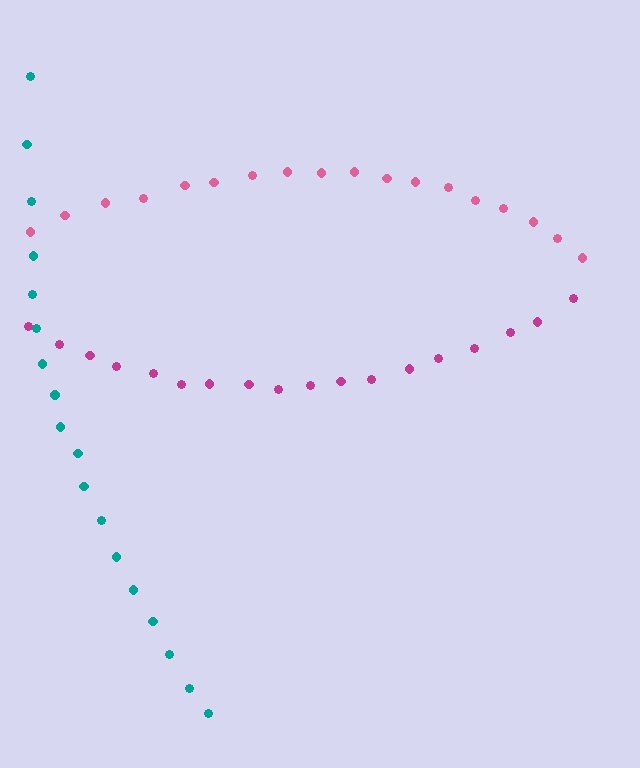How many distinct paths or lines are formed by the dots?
There are 3 distinct paths.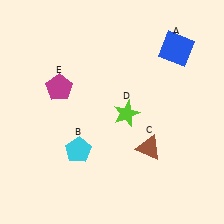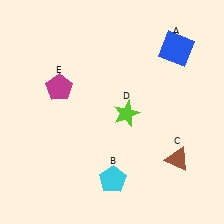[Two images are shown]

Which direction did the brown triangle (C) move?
The brown triangle (C) moved right.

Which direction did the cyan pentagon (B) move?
The cyan pentagon (B) moved right.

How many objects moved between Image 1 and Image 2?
2 objects moved between the two images.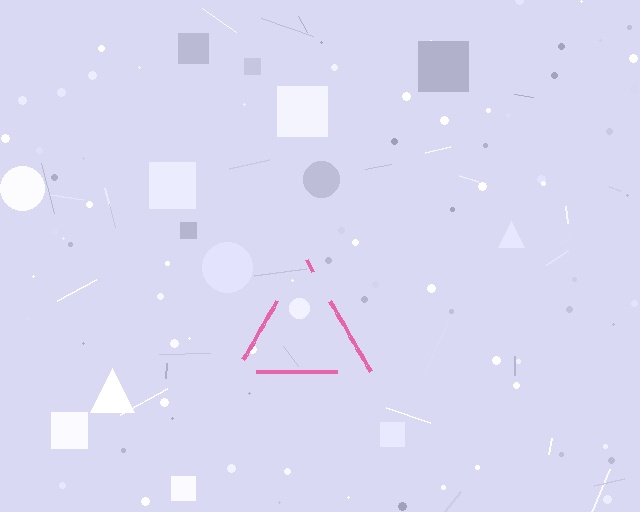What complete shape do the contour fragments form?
The contour fragments form a triangle.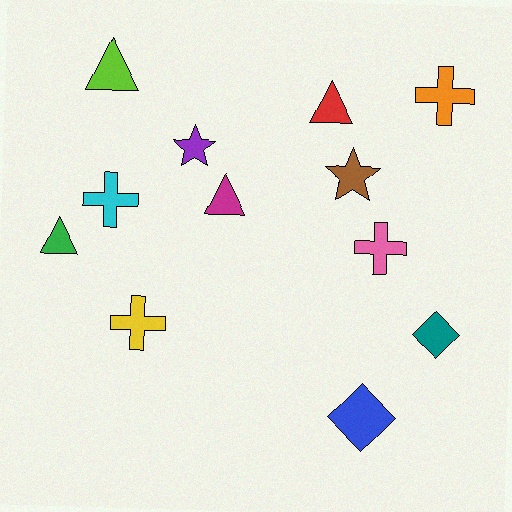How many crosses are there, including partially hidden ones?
There are 4 crosses.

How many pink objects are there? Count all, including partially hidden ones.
There is 1 pink object.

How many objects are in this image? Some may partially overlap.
There are 12 objects.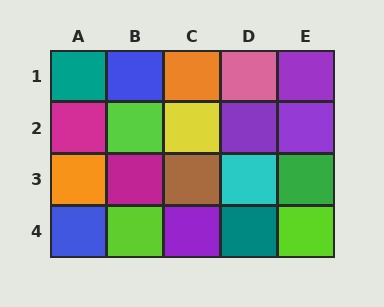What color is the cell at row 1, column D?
Pink.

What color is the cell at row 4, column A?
Blue.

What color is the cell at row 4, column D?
Teal.